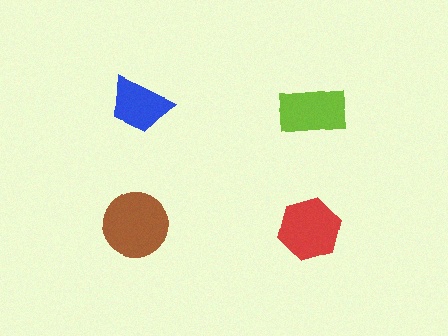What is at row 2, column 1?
A brown circle.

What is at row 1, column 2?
A lime rectangle.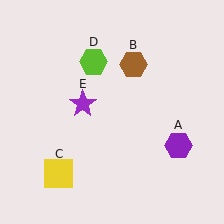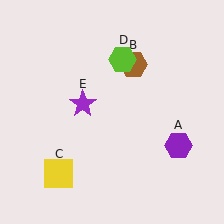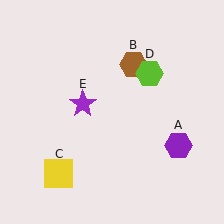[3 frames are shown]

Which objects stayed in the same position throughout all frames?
Purple hexagon (object A) and brown hexagon (object B) and yellow square (object C) and purple star (object E) remained stationary.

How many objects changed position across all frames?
1 object changed position: lime hexagon (object D).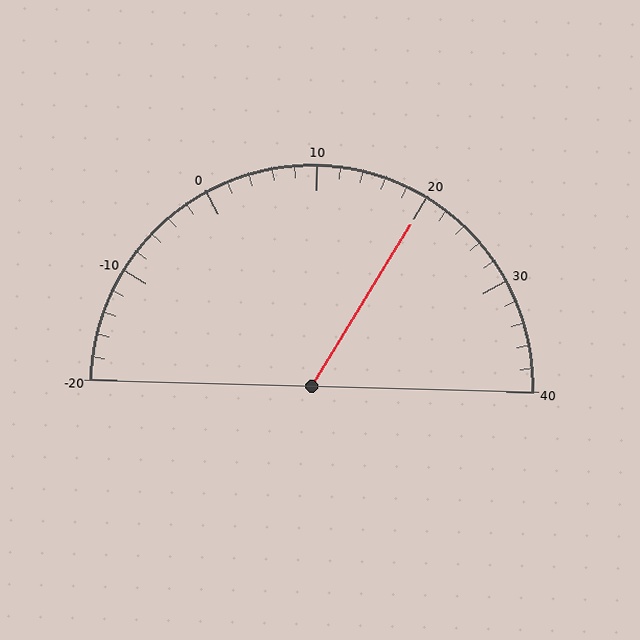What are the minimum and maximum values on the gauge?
The gauge ranges from -20 to 40.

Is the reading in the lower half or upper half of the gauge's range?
The reading is in the upper half of the range (-20 to 40).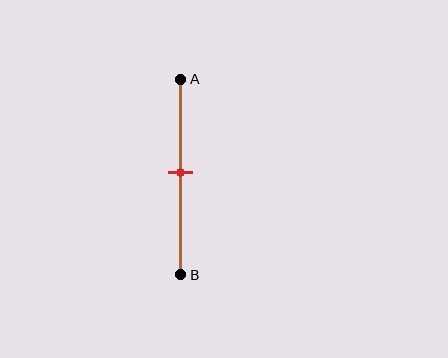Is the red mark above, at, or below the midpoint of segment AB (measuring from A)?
The red mark is approximately at the midpoint of segment AB.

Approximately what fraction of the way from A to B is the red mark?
The red mark is approximately 50% of the way from A to B.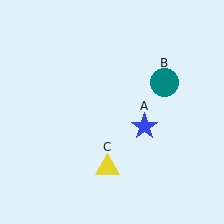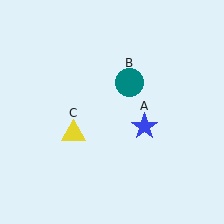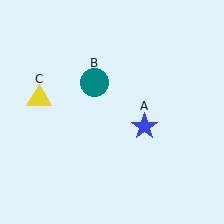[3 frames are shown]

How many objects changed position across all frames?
2 objects changed position: teal circle (object B), yellow triangle (object C).